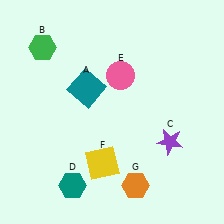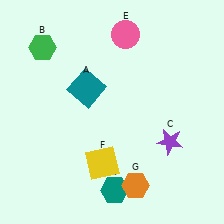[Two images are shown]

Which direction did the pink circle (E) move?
The pink circle (E) moved up.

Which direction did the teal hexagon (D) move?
The teal hexagon (D) moved right.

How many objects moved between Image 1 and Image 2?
2 objects moved between the two images.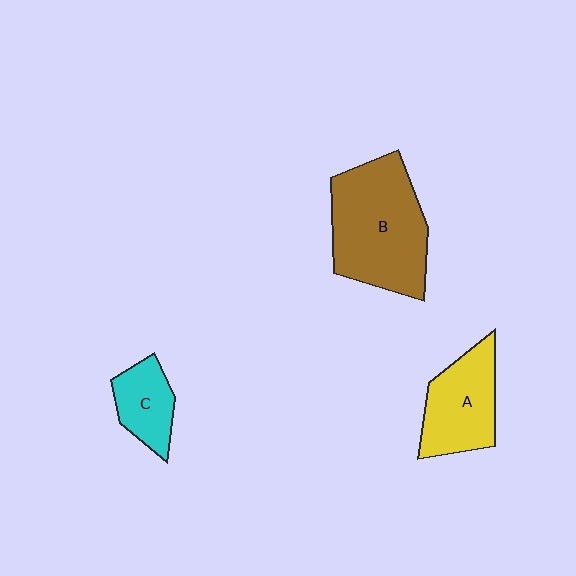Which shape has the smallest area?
Shape C (cyan).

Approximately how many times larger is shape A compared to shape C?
Approximately 1.6 times.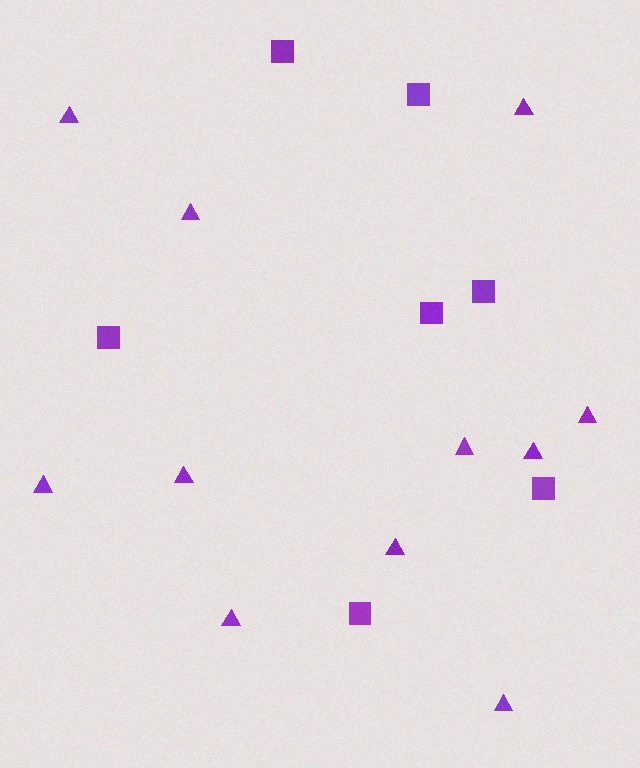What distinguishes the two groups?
There are 2 groups: one group of squares (7) and one group of triangles (11).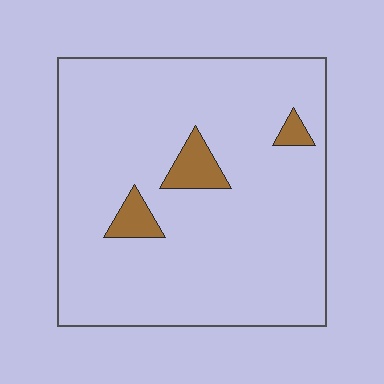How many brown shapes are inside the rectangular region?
3.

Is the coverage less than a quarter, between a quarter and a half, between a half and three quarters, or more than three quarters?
Less than a quarter.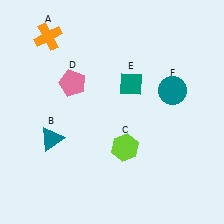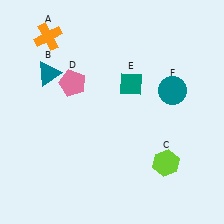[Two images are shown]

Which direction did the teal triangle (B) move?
The teal triangle (B) moved up.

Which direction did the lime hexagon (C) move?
The lime hexagon (C) moved right.